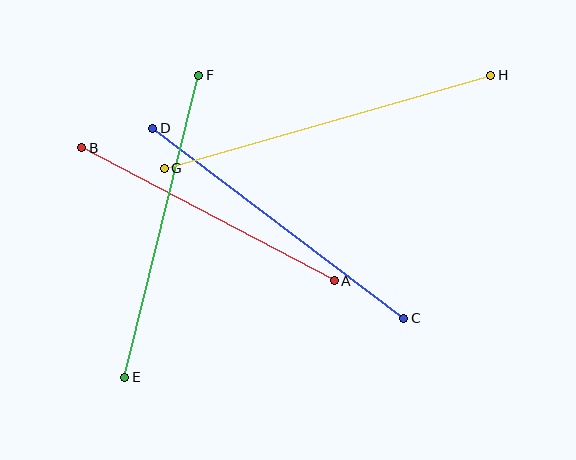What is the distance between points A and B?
The distance is approximately 285 pixels.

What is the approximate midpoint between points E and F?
The midpoint is at approximately (162, 226) pixels.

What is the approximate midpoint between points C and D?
The midpoint is at approximately (278, 223) pixels.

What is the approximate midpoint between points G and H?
The midpoint is at approximately (327, 122) pixels.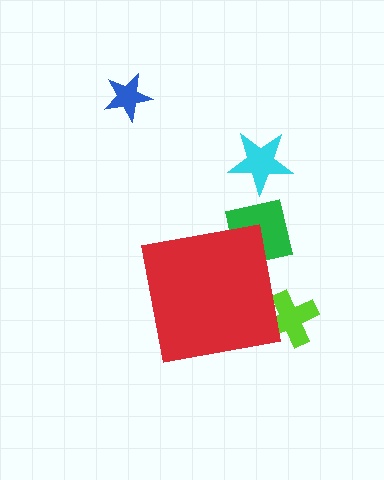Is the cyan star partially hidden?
No, the cyan star is fully visible.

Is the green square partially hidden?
Yes, the green square is partially hidden behind the red square.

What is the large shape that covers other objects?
A red square.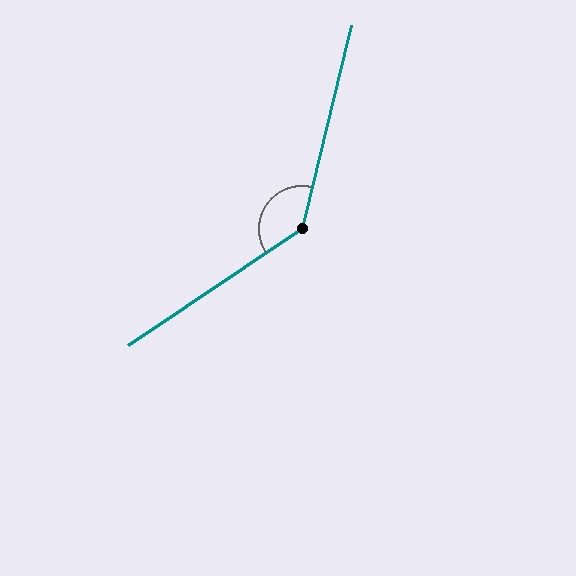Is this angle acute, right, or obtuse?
It is obtuse.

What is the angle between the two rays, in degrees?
Approximately 138 degrees.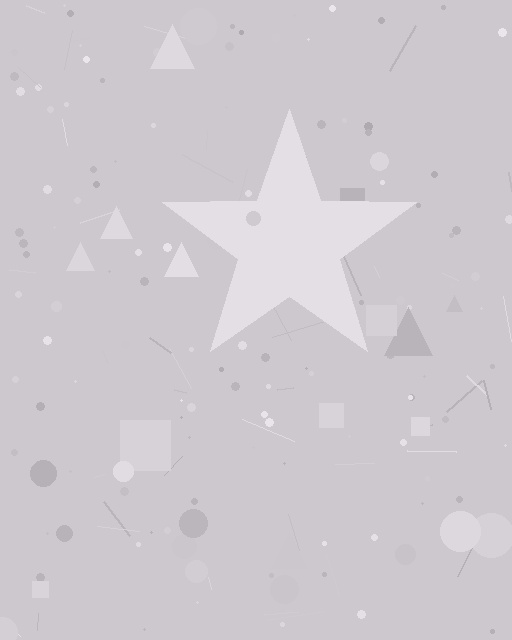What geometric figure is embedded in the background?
A star is embedded in the background.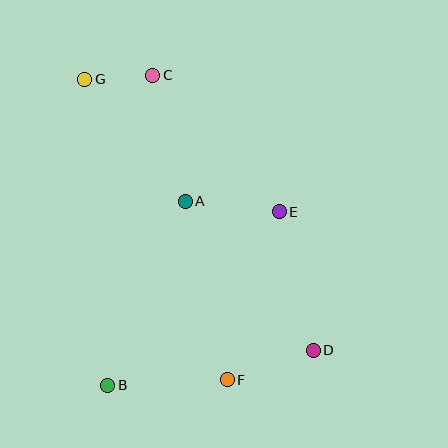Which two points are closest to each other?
Points C and G are closest to each other.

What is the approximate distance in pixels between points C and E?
The distance between C and E is approximately 186 pixels.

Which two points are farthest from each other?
Points D and G are farthest from each other.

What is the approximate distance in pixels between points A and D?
The distance between A and D is approximately 197 pixels.